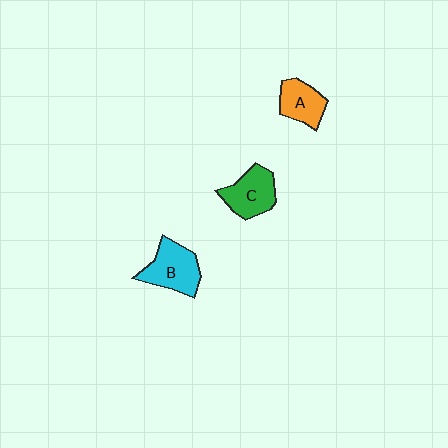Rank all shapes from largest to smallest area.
From largest to smallest: B (cyan), C (green), A (orange).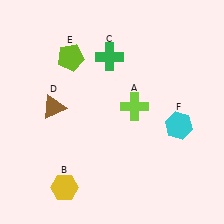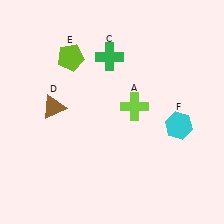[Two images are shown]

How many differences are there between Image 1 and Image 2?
There is 1 difference between the two images.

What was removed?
The yellow hexagon (B) was removed in Image 2.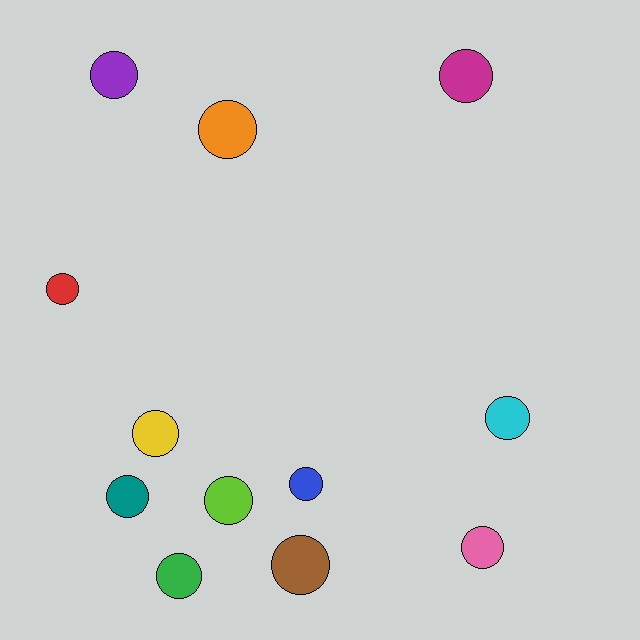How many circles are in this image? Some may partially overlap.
There are 12 circles.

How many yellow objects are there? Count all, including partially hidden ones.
There is 1 yellow object.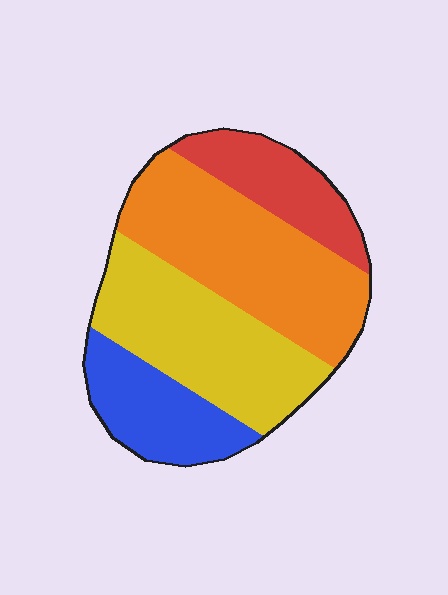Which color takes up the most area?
Orange, at roughly 35%.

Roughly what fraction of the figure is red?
Red covers about 15% of the figure.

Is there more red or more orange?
Orange.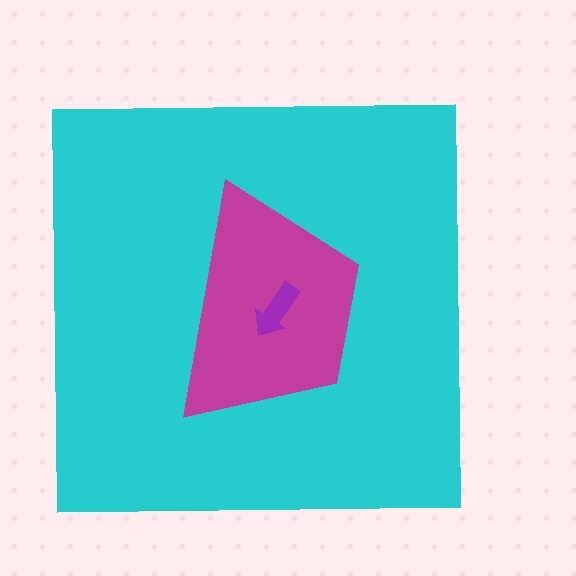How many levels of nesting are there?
3.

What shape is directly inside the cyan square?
The magenta trapezoid.